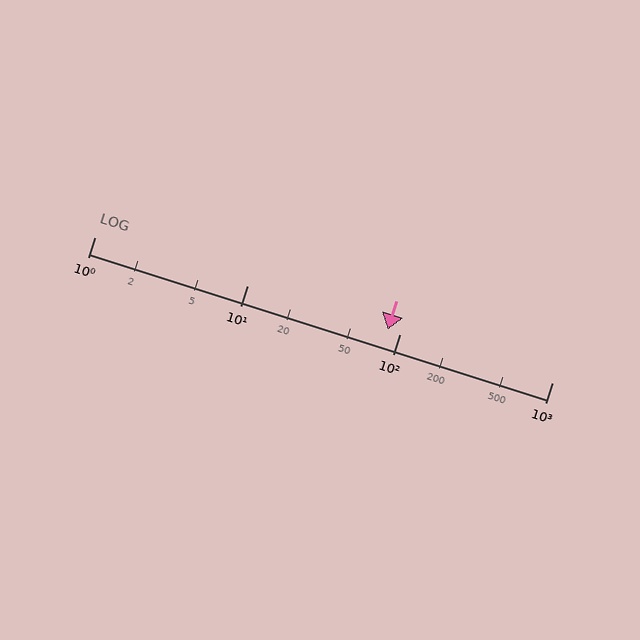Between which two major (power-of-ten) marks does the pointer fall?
The pointer is between 10 and 100.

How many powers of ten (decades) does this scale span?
The scale spans 3 decades, from 1 to 1000.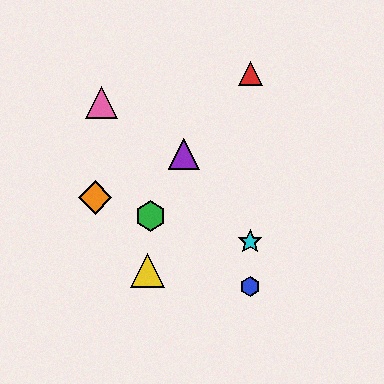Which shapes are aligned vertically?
The red triangle, the blue hexagon, the cyan star are aligned vertically.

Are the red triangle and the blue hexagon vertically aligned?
Yes, both are at x≈250.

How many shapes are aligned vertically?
3 shapes (the red triangle, the blue hexagon, the cyan star) are aligned vertically.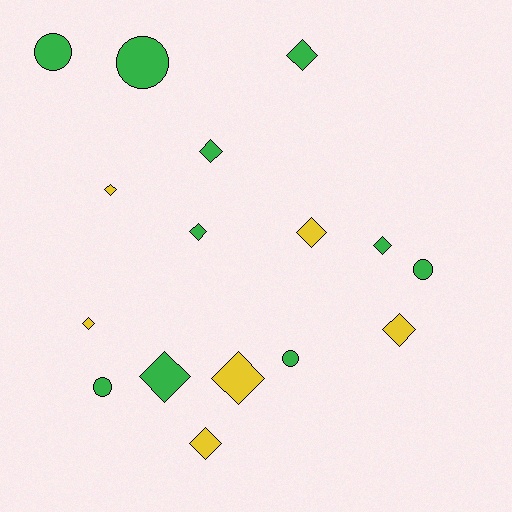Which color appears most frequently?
Green, with 10 objects.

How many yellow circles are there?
There are no yellow circles.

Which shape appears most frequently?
Diamond, with 11 objects.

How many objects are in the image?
There are 16 objects.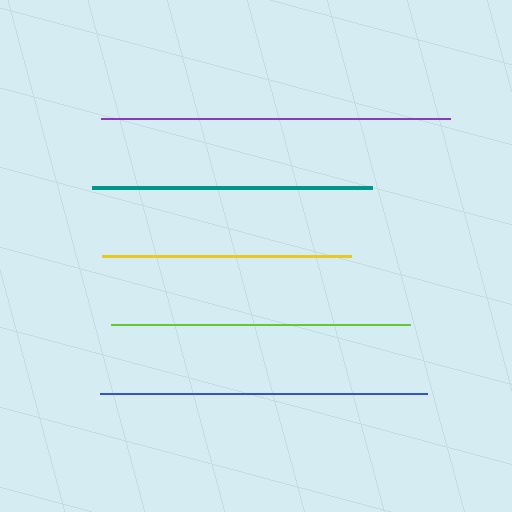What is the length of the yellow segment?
The yellow segment is approximately 249 pixels long.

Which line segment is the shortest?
The yellow line is the shortest at approximately 249 pixels.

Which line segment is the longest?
The purple line is the longest at approximately 350 pixels.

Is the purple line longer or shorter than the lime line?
The purple line is longer than the lime line.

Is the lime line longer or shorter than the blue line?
The blue line is longer than the lime line.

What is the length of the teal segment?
The teal segment is approximately 280 pixels long.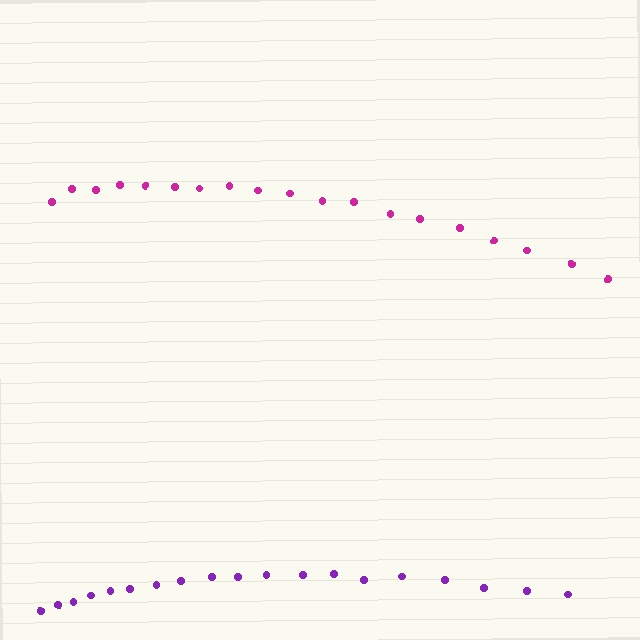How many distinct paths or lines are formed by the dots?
There are 2 distinct paths.